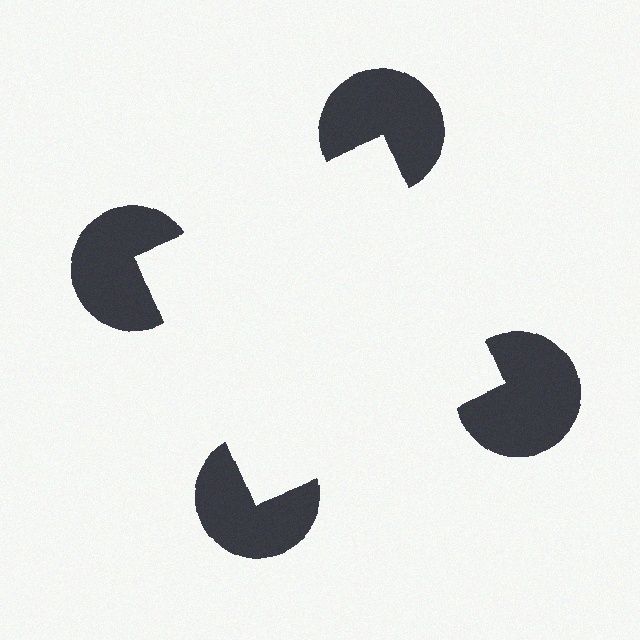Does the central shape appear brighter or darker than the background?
It typically appears slightly brighter than the background, even though no actual brightness change is drawn.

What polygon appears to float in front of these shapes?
An illusory square — its edges are inferred from the aligned wedge cuts in the pac-man discs, not physically drawn.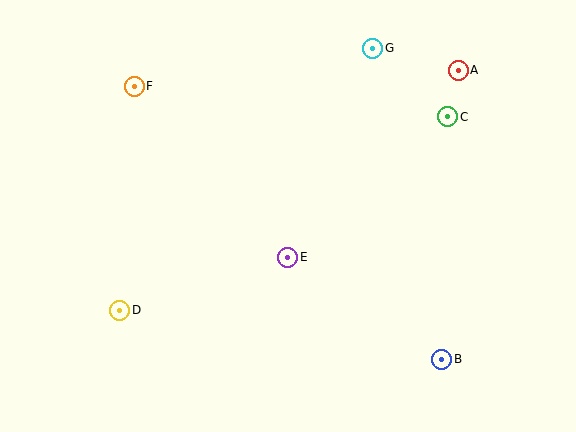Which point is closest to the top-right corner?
Point A is closest to the top-right corner.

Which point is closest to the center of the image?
Point E at (288, 257) is closest to the center.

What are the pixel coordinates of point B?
Point B is at (442, 359).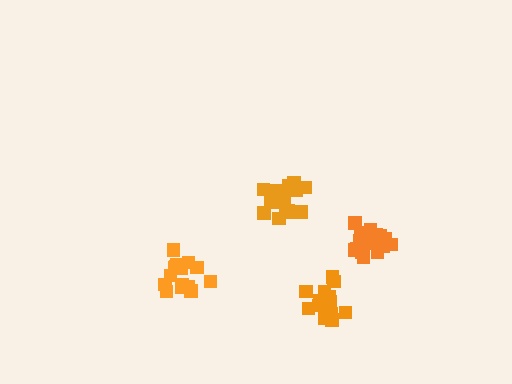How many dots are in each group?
Group 1: 20 dots, Group 2: 16 dots, Group 3: 18 dots, Group 4: 15 dots (69 total).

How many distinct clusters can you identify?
There are 4 distinct clusters.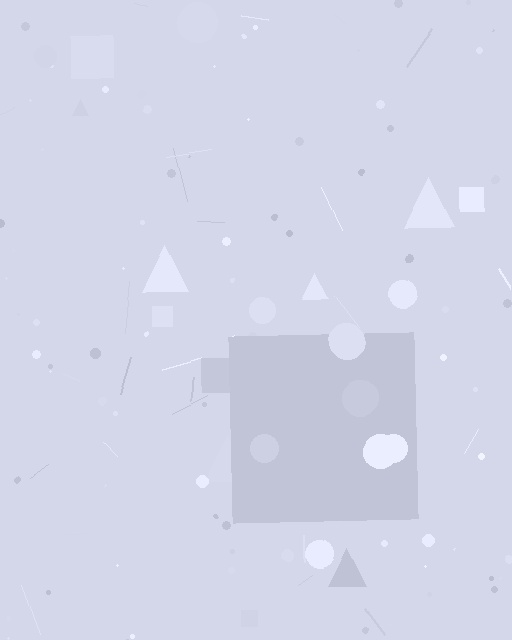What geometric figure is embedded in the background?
A square is embedded in the background.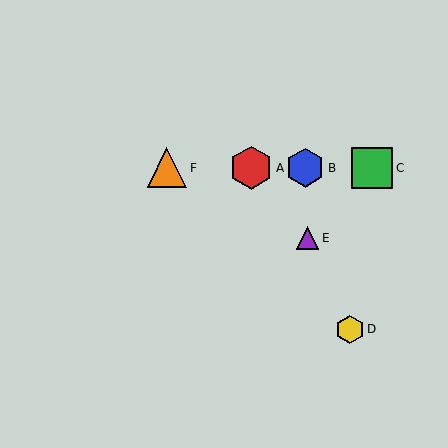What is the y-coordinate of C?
Object C is at y≈168.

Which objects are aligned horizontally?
Objects A, B, C, F are aligned horizontally.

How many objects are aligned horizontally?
4 objects (A, B, C, F) are aligned horizontally.